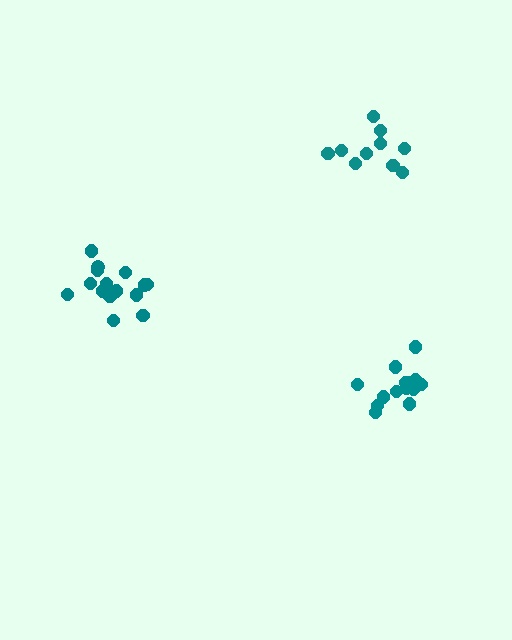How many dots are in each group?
Group 1: 14 dots, Group 2: 15 dots, Group 3: 10 dots (39 total).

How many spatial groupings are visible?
There are 3 spatial groupings.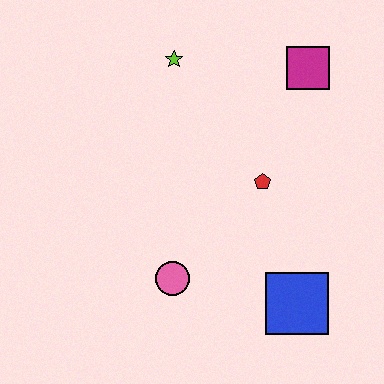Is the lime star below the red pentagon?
No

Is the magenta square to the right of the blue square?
Yes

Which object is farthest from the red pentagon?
The lime star is farthest from the red pentagon.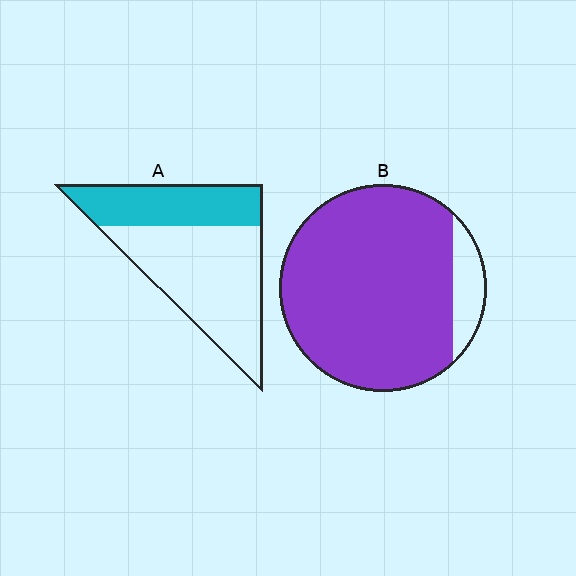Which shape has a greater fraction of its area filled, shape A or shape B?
Shape B.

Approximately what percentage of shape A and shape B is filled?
A is approximately 35% and B is approximately 90%.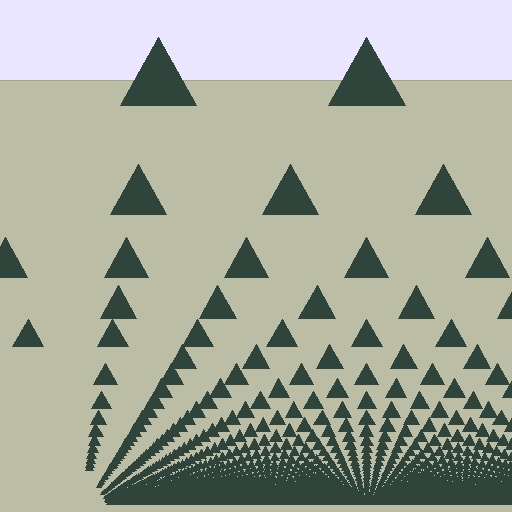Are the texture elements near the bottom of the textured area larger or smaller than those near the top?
Smaller. The gradient is inverted — elements near the bottom are smaller and denser.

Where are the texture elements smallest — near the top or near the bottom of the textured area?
Near the bottom.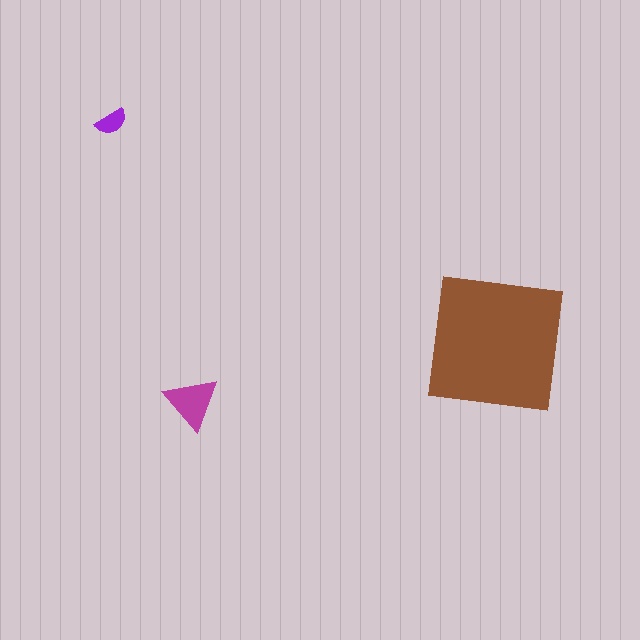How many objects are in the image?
There are 3 objects in the image.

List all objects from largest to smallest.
The brown square, the magenta triangle, the purple semicircle.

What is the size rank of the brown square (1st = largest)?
1st.